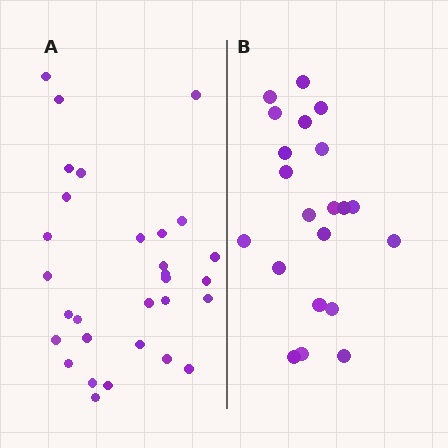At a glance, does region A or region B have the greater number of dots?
Region A (the left region) has more dots.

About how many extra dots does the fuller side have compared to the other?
Region A has roughly 8 or so more dots than region B.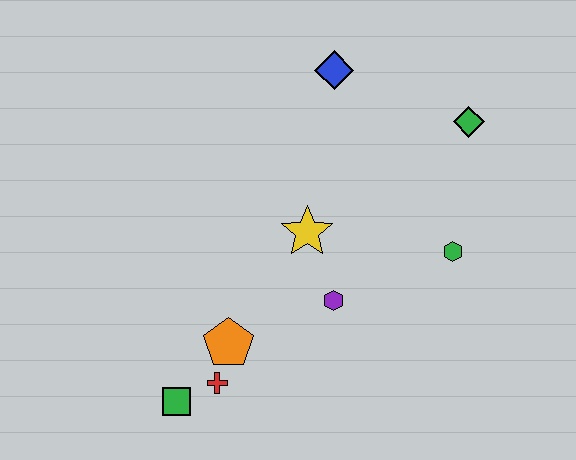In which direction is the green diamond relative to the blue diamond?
The green diamond is to the right of the blue diamond.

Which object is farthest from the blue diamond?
The green square is farthest from the blue diamond.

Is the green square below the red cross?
Yes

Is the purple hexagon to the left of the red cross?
No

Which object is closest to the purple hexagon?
The yellow star is closest to the purple hexagon.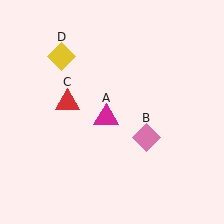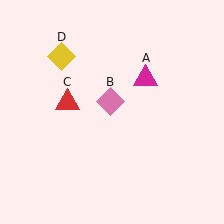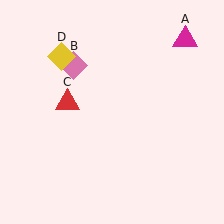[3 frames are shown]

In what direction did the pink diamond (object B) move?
The pink diamond (object B) moved up and to the left.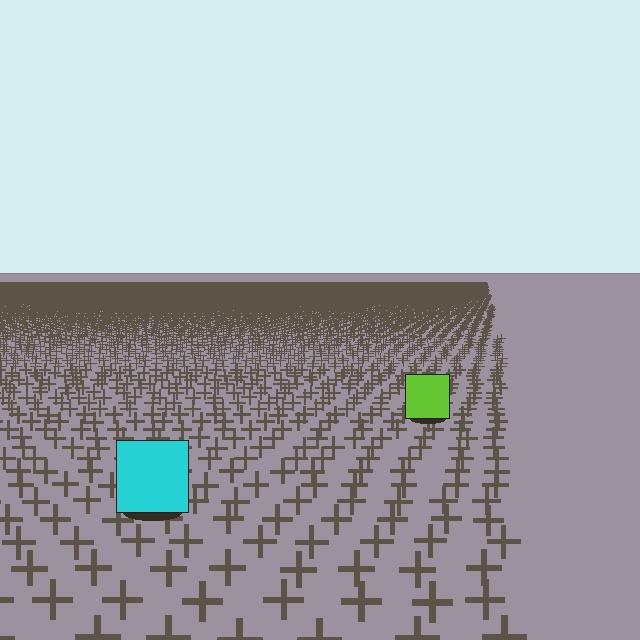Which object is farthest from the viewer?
The lime square is farthest from the viewer. It appears smaller and the ground texture around it is denser.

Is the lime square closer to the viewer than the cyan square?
No. The cyan square is closer — you can tell from the texture gradient: the ground texture is coarser near it.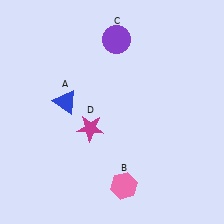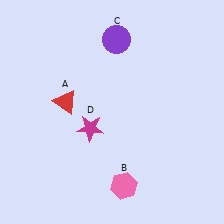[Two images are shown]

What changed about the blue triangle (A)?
In Image 1, A is blue. In Image 2, it changed to red.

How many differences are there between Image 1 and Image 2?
There is 1 difference between the two images.